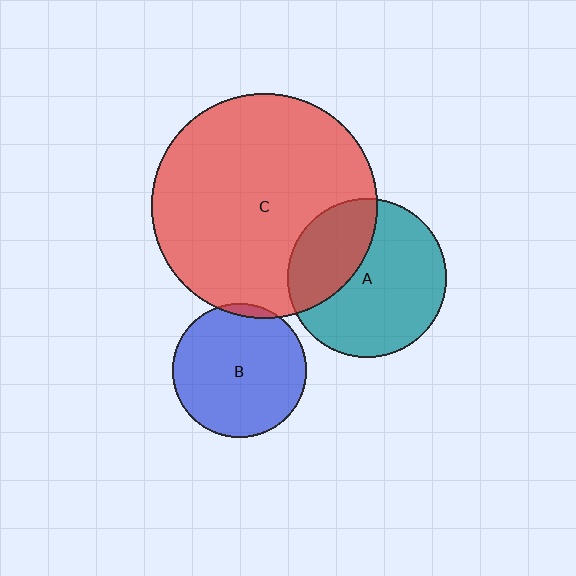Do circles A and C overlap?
Yes.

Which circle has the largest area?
Circle C (red).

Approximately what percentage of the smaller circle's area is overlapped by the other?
Approximately 35%.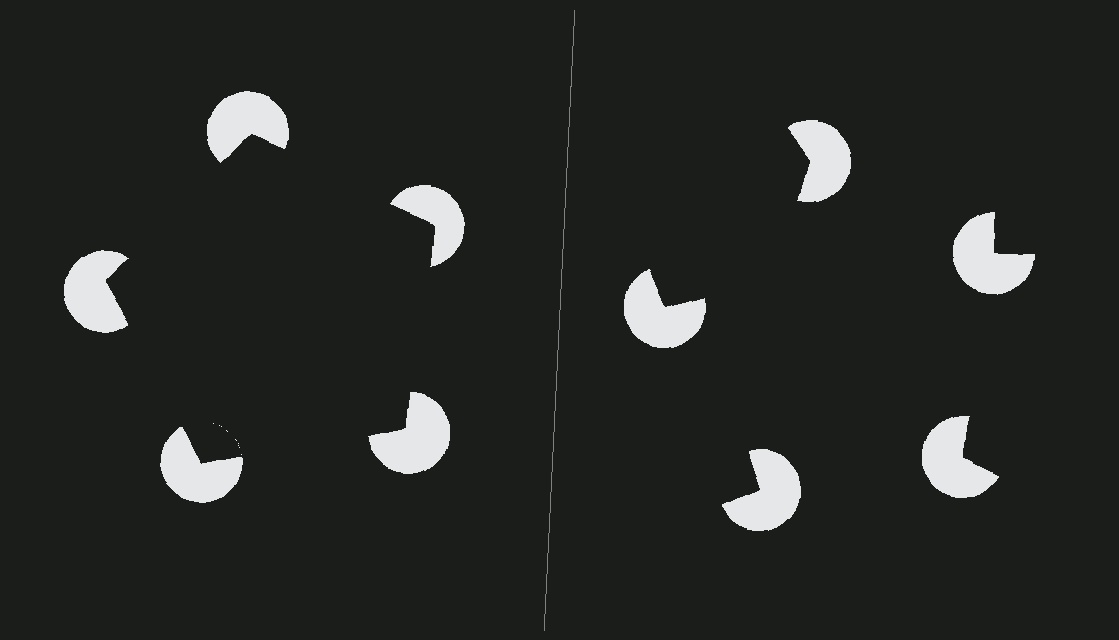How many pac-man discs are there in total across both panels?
10 — 5 on each side.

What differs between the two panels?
The pac-man discs are positioned identically on both sides; only the wedge orientations differ. On the left they align to a pentagon; on the right they are misaligned.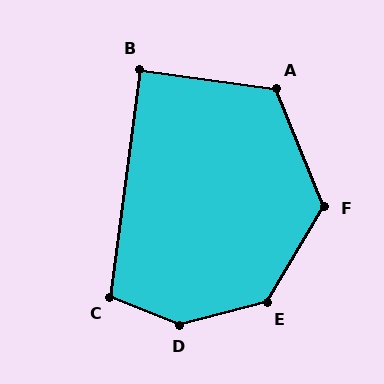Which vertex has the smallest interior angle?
B, at approximately 90 degrees.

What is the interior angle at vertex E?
Approximately 136 degrees (obtuse).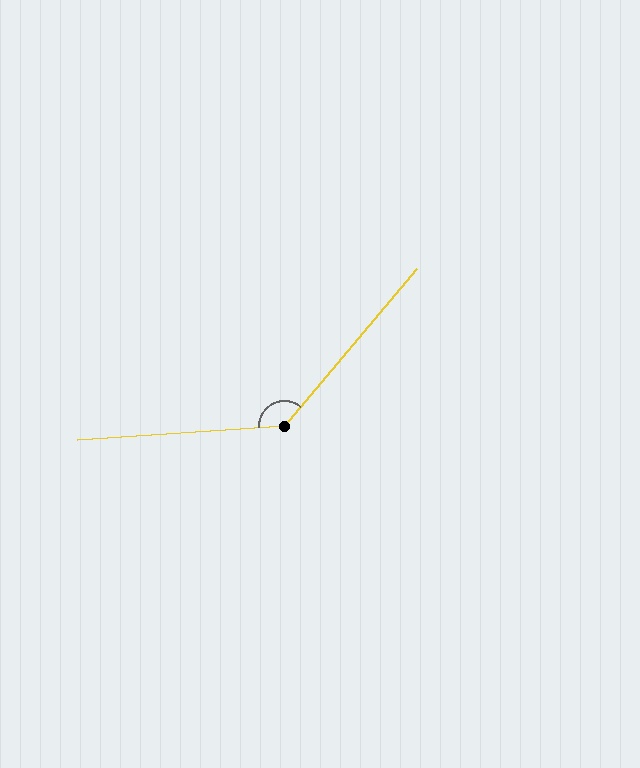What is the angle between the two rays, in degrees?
Approximately 134 degrees.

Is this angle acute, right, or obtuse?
It is obtuse.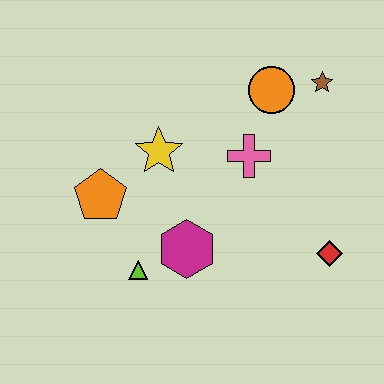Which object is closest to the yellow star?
The orange pentagon is closest to the yellow star.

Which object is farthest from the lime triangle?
The brown star is farthest from the lime triangle.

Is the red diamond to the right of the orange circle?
Yes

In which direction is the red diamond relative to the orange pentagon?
The red diamond is to the right of the orange pentagon.